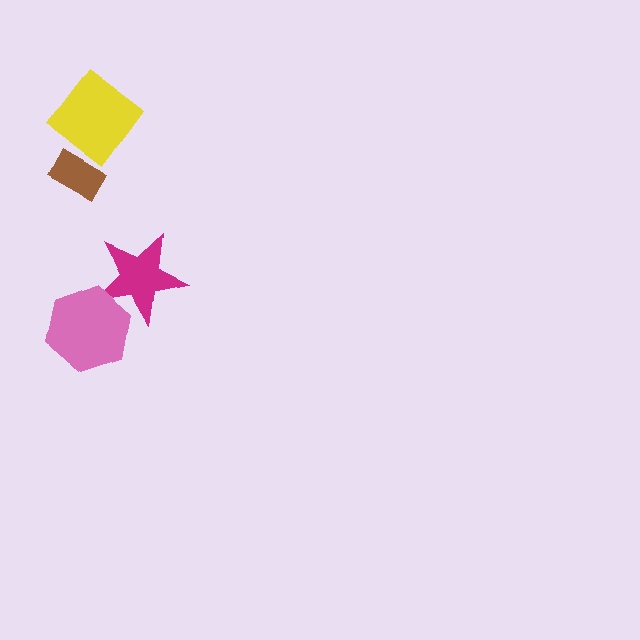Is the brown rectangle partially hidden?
Yes, it is partially covered by another shape.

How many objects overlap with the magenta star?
1 object overlaps with the magenta star.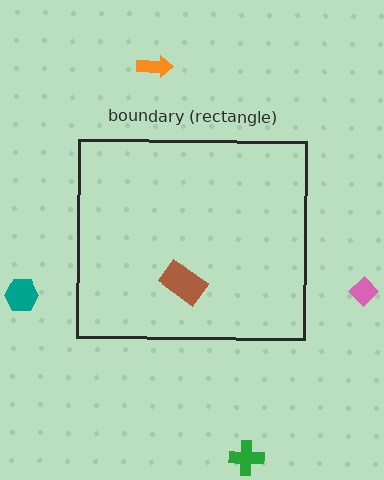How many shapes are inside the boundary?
1 inside, 4 outside.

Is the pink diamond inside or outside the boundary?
Outside.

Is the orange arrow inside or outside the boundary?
Outside.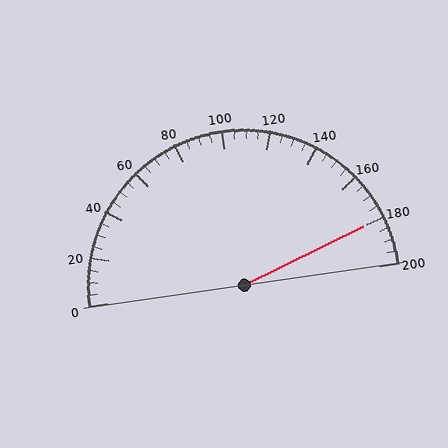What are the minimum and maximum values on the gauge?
The gauge ranges from 0 to 200.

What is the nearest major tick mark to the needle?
The nearest major tick mark is 180.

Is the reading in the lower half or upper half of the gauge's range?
The reading is in the upper half of the range (0 to 200).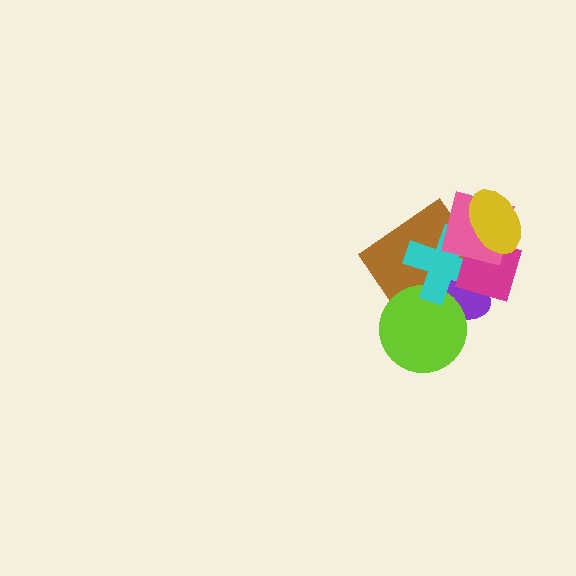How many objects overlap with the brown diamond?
5 objects overlap with the brown diamond.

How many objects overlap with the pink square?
5 objects overlap with the pink square.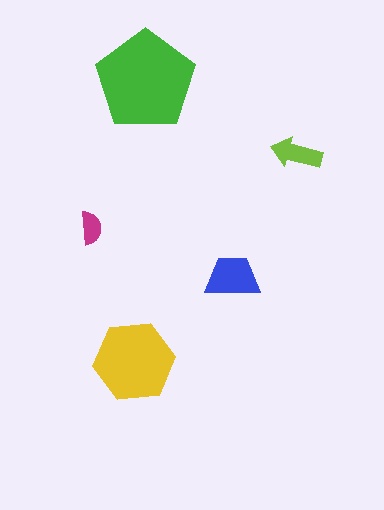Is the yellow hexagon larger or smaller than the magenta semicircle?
Larger.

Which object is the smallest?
The magenta semicircle.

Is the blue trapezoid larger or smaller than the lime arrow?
Larger.